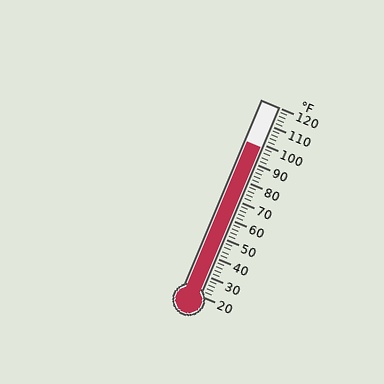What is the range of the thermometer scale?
The thermometer scale ranges from 20°F to 120°F.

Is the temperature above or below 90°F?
The temperature is above 90°F.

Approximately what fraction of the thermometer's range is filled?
The thermometer is filled to approximately 80% of its range.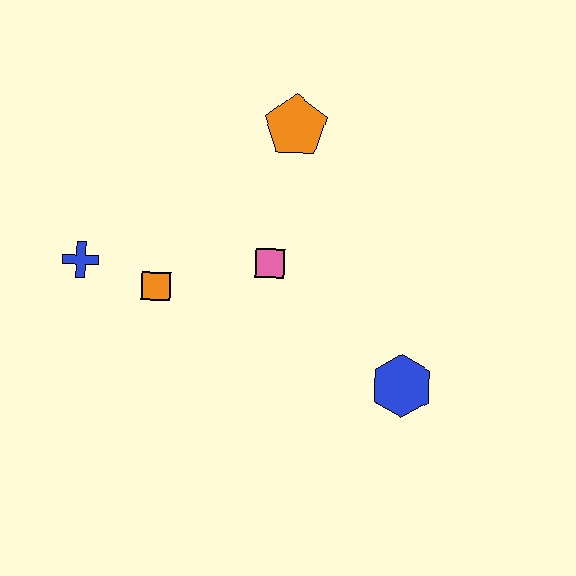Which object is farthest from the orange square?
The blue hexagon is farthest from the orange square.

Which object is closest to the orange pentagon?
The pink square is closest to the orange pentagon.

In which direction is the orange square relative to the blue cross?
The orange square is to the right of the blue cross.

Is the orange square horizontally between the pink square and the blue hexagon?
No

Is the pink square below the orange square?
No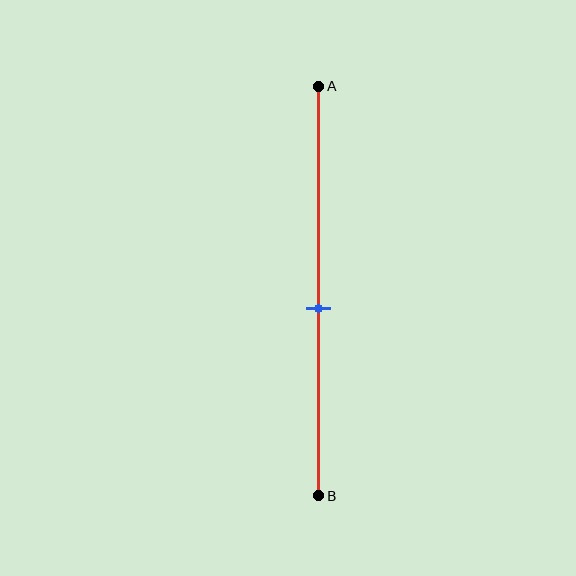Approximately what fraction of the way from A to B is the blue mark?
The blue mark is approximately 55% of the way from A to B.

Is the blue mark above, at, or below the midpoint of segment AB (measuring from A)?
The blue mark is below the midpoint of segment AB.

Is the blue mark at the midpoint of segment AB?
No, the mark is at about 55% from A, not at the 50% midpoint.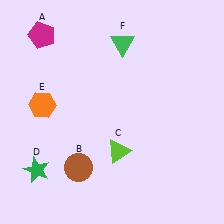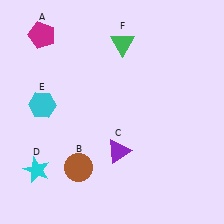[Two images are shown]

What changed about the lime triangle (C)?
In Image 1, C is lime. In Image 2, it changed to purple.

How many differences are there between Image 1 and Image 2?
There are 3 differences between the two images.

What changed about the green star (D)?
In Image 1, D is green. In Image 2, it changed to cyan.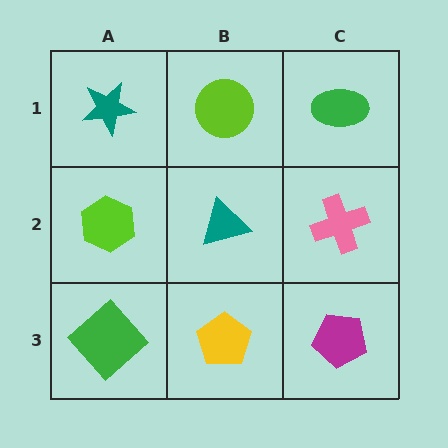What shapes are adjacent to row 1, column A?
A lime hexagon (row 2, column A), a lime circle (row 1, column B).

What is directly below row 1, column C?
A pink cross.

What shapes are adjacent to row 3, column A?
A lime hexagon (row 2, column A), a yellow pentagon (row 3, column B).